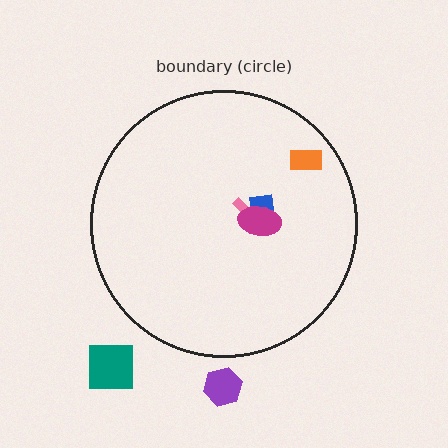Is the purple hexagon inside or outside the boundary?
Outside.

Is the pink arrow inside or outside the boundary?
Inside.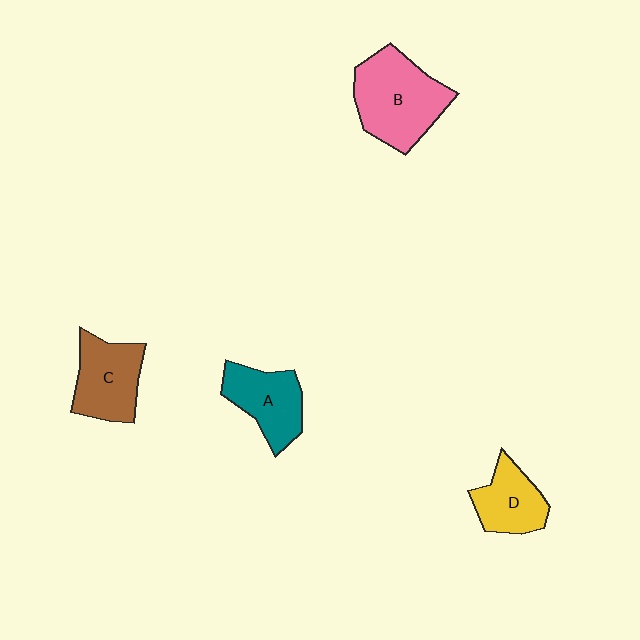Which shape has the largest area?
Shape B (pink).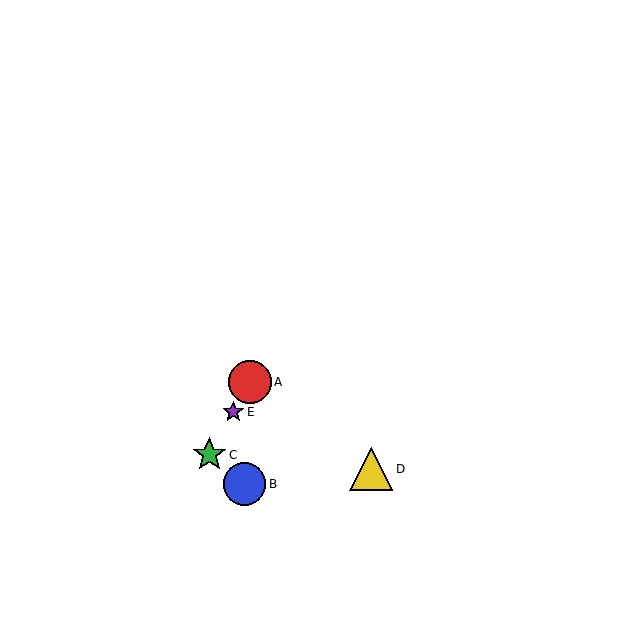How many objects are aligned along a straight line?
3 objects (A, C, E) are aligned along a straight line.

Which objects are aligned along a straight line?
Objects A, C, E are aligned along a straight line.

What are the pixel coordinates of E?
Object E is at (233, 412).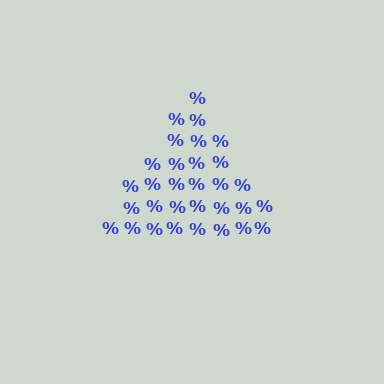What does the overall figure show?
The overall figure shows a triangle.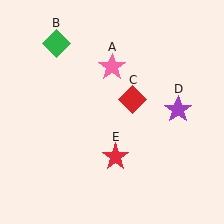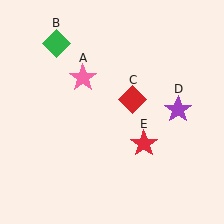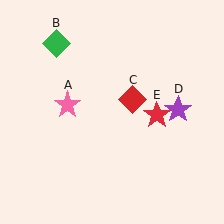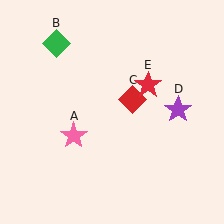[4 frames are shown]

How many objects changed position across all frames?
2 objects changed position: pink star (object A), red star (object E).